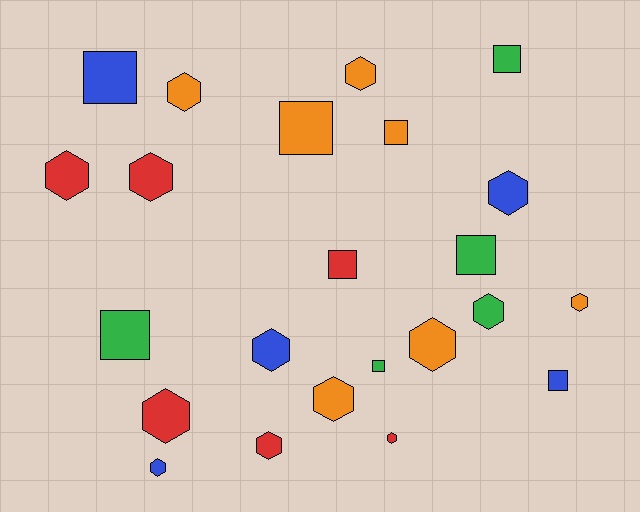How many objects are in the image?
There are 23 objects.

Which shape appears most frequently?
Hexagon, with 14 objects.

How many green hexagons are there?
There is 1 green hexagon.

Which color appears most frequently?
Orange, with 7 objects.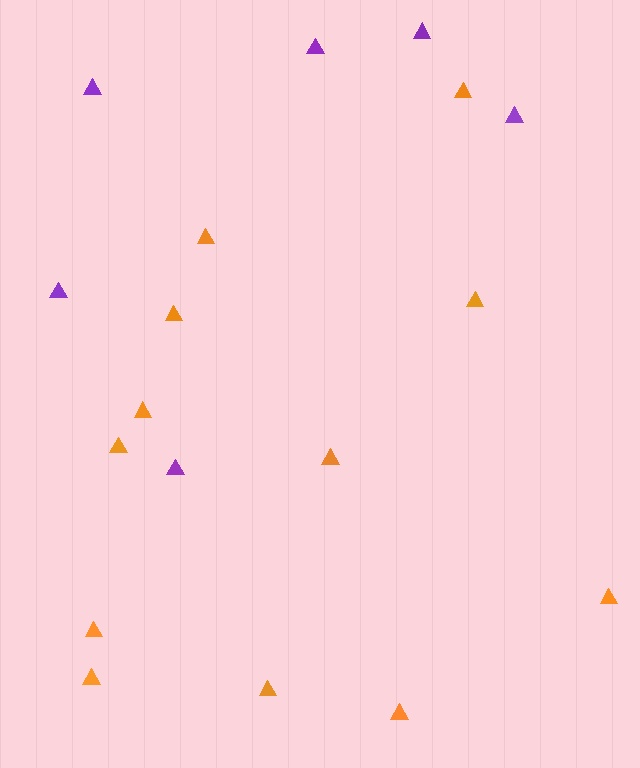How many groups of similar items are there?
There are 2 groups: one group of orange triangles (12) and one group of purple triangles (6).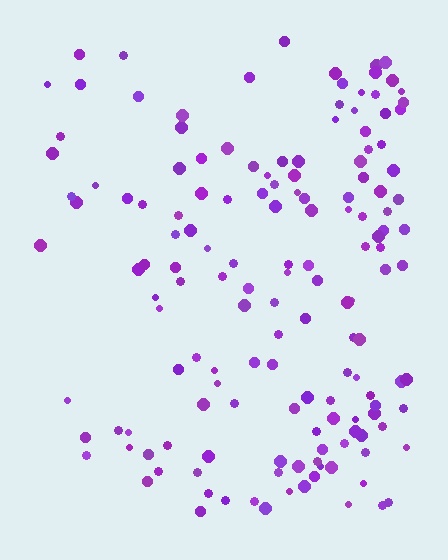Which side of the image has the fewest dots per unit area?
The left.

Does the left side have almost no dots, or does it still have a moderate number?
Still a moderate number, just noticeably fewer than the right.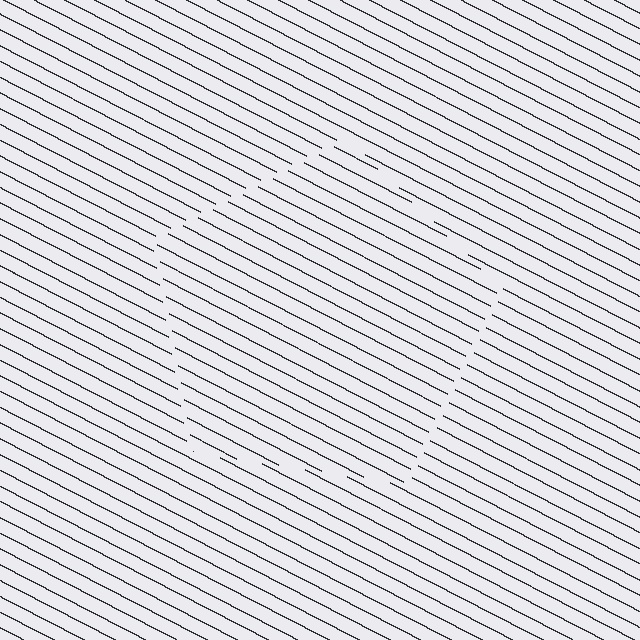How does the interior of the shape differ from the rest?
The interior of the shape contains the same grating, shifted by half a period — the contour is defined by the phase discontinuity where line-ends from the inner and outer gratings abut.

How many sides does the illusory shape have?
5 sides — the line-ends trace a pentagon.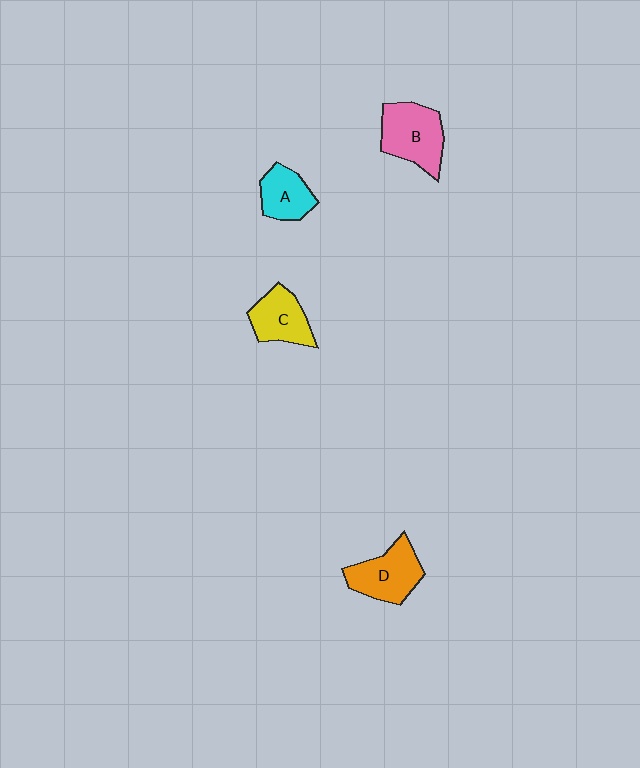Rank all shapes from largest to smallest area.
From largest to smallest: B (pink), D (orange), C (yellow), A (cyan).